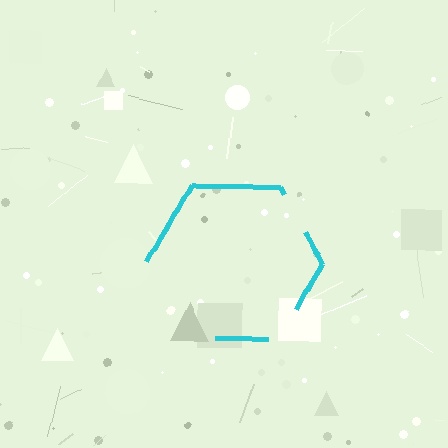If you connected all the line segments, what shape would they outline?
They would outline a hexagon.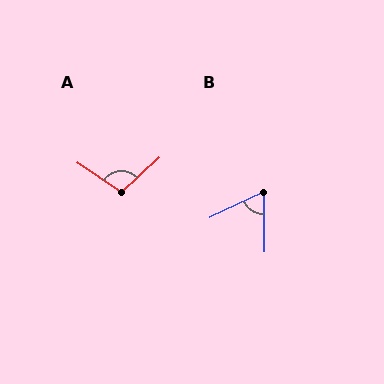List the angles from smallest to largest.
B (64°), A (103°).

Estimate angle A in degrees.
Approximately 103 degrees.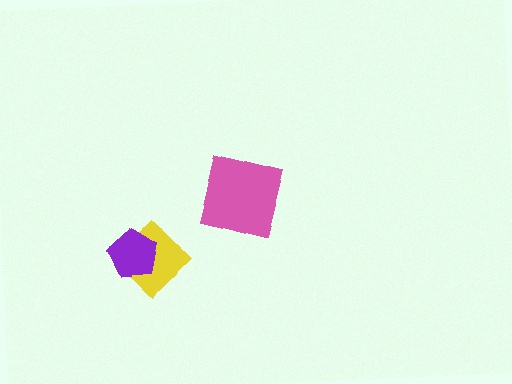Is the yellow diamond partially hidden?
Yes, it is partially covered by another shape.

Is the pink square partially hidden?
No, no other shape covers it.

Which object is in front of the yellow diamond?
The purple pentagon is in front of the yellow diamond.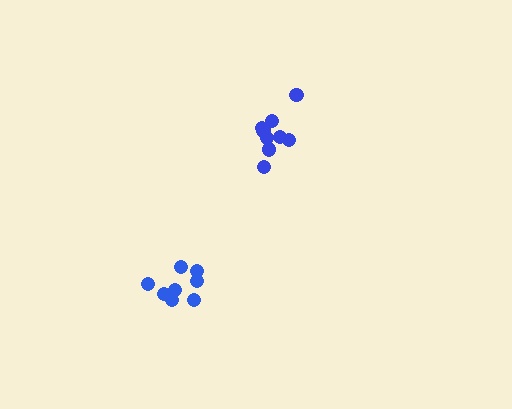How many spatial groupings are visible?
There are 2 spatial groupings.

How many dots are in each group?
Group 1: 9 dots, Group 2: 8 dots (17 total).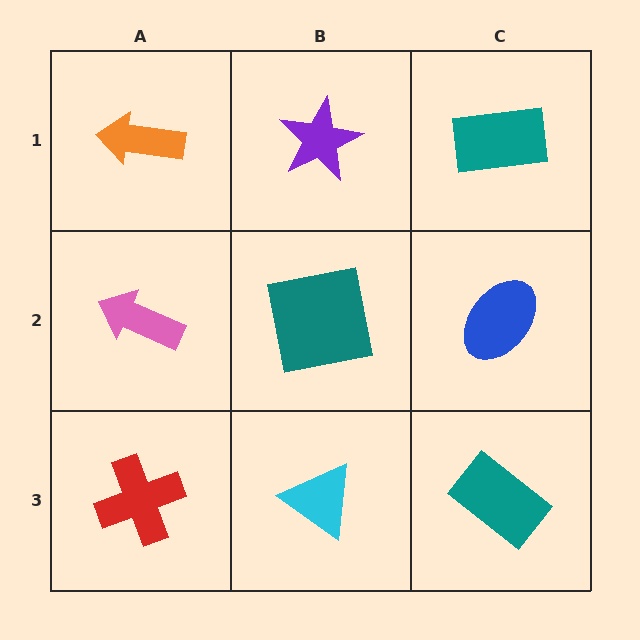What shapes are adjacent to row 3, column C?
A blue ellipse (row 2, column C), a cyan triangle (row 3, column B).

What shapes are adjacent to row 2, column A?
An orange arrow (row 1, column A), a red cross (row 3, column A), a teal square (row 2, column B).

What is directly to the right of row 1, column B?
A teal rectangle.